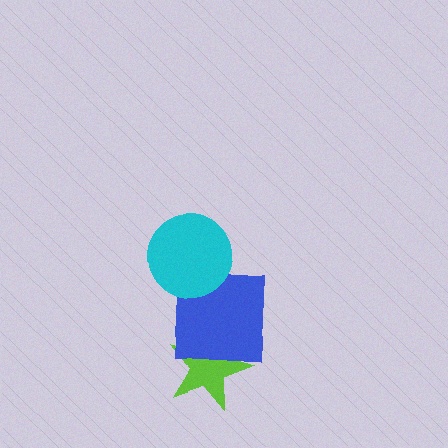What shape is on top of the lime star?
The blue square is on top of the lime star.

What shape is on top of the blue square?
The cyan circle is on top of the blue square.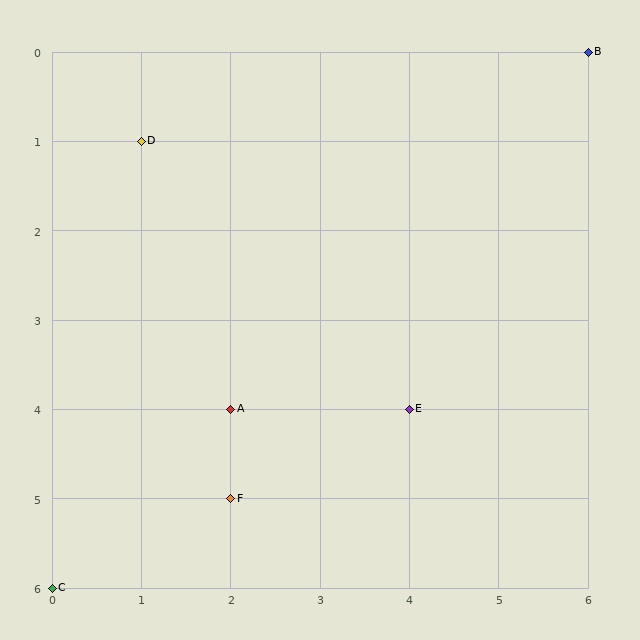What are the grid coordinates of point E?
Point E is at grid coordinates (4, 4).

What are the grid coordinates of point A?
Point A is at grid coordinates (2, 4).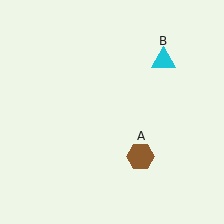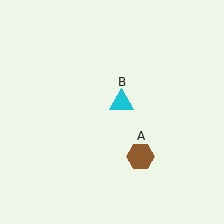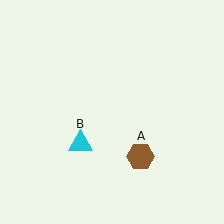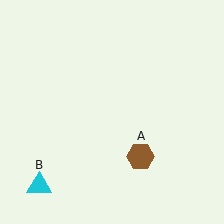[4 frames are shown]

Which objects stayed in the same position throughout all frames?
Brown hexagon (object A) remained stationary.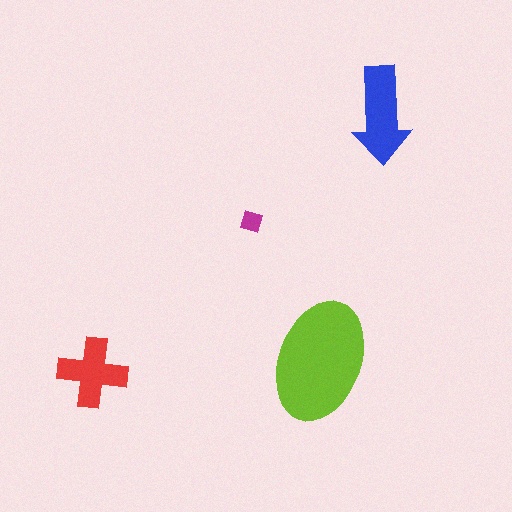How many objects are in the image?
There are 4 objects in the image.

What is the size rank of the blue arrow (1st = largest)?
2nd.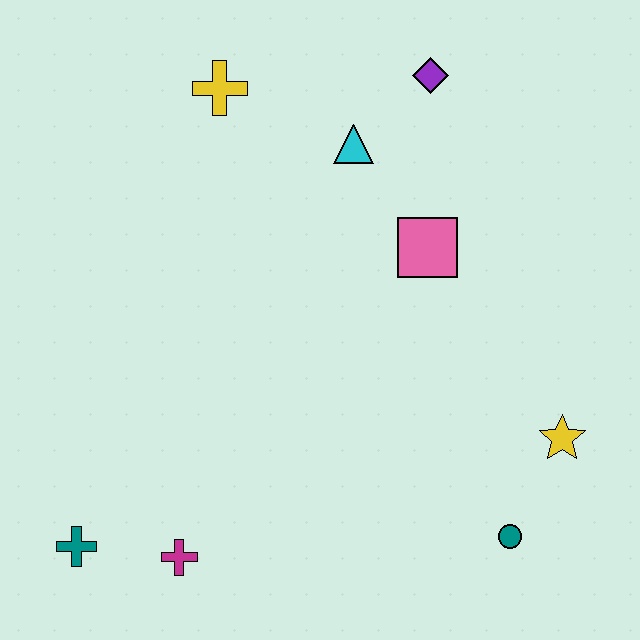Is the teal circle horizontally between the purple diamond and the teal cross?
No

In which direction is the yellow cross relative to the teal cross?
The yellow cross is above the teal cross.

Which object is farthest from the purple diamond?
The teal cross is farthest from the purple diamond.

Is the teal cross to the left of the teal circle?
Yes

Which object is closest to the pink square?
The cyan triangle is closest to the pink square.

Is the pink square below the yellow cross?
Yes